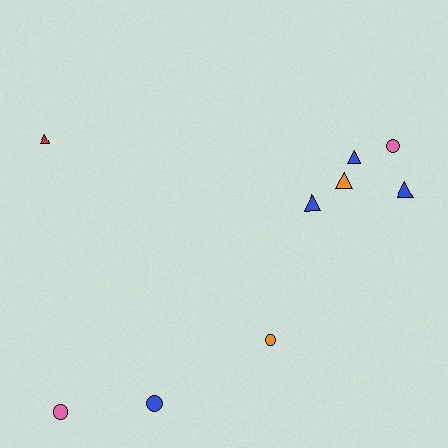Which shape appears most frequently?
Triangle, with 5 objects.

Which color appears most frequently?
Blue, with 4 objects.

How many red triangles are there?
There is 1 red triangle.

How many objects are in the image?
There are 9 objects.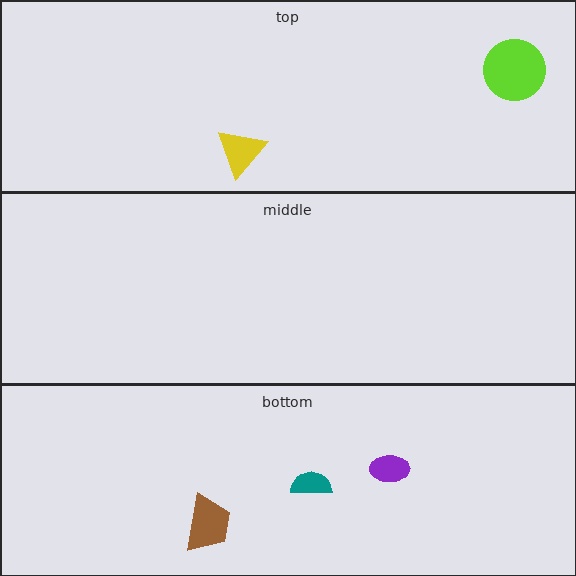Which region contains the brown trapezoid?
The bottom region.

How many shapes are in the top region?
2.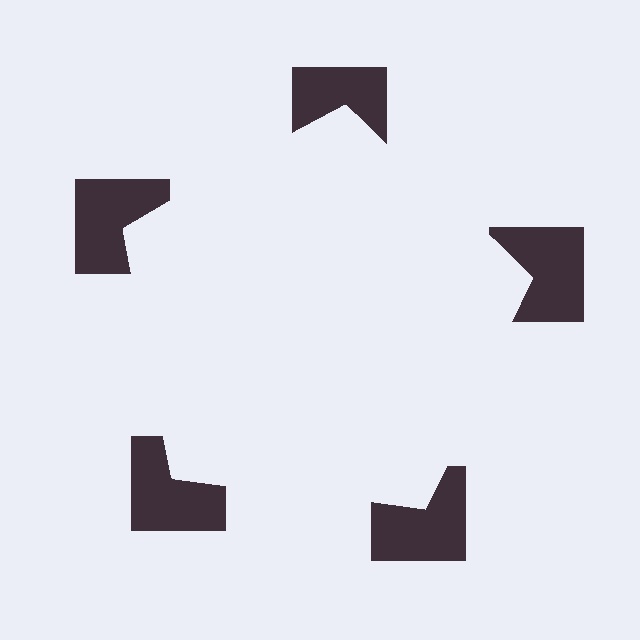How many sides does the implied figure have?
5 sides.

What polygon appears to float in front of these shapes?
An illusory pentagon — its edges are inferred from the aligned wedge cuts in the notched squares, not physically drawn.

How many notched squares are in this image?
There are 5 — one at each vertex of the illusory pentagon.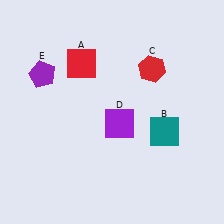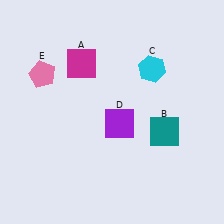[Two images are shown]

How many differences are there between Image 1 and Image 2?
There are 3 differences between the two images.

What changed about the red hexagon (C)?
In Image 1, C is red. In Image 2, it changed to cyan.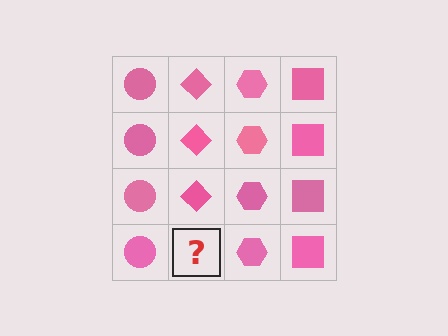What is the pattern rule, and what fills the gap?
The rule is that each column has a consistent shape. The gap should be filled with a pink diamond.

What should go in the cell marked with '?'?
The missing cell should contain a pink diamond.